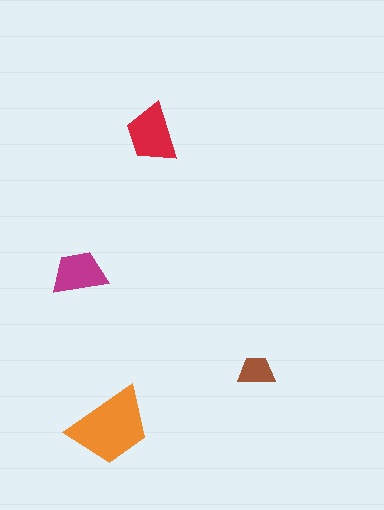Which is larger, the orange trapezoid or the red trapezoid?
The orange one.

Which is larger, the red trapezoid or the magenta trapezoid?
The red one.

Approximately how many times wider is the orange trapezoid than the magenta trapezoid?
About 1.5 times wider.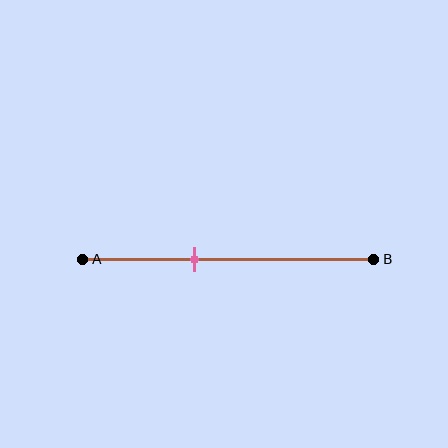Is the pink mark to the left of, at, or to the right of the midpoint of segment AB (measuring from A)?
The pink mark is to the left of the midpoint of segment AB.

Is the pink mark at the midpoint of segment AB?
No, the mark is at about 40% from A, not at the 50% midpoint.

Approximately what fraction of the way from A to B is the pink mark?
The pink mark is approximately 40% of the way from A to B.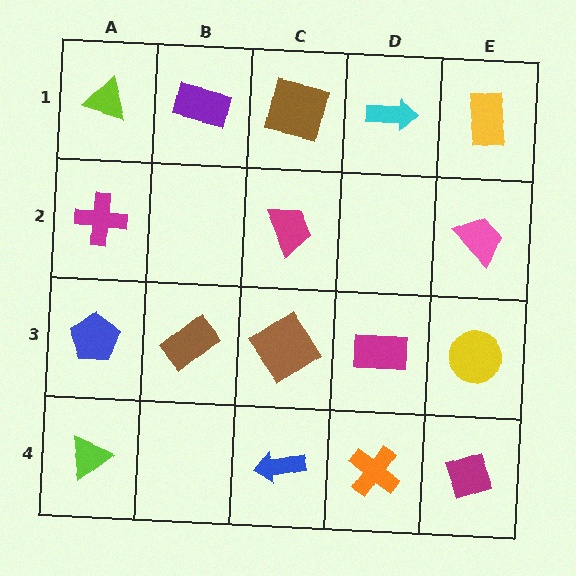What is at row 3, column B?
A brown rectangle.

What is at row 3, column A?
A blue pentagon.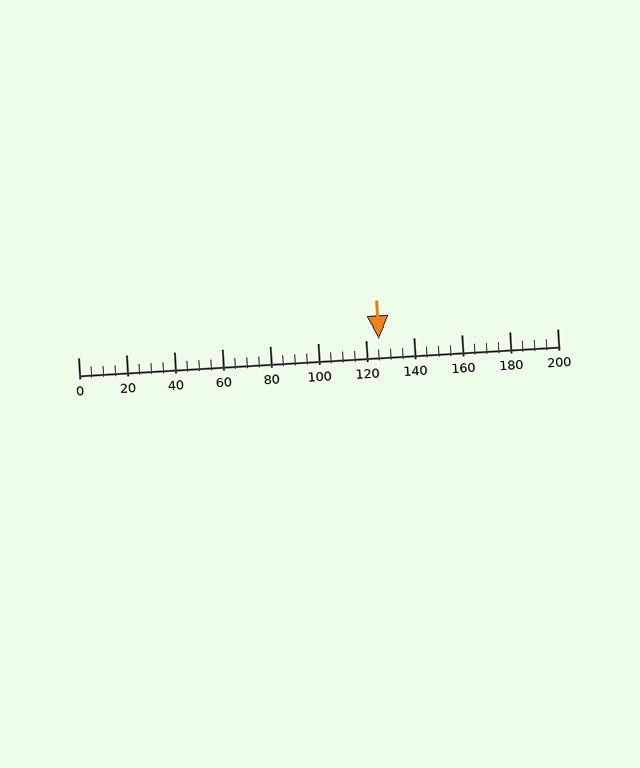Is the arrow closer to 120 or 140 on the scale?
The arrow is closer to 120.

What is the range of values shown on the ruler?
The ruler shows values from 0 to 200.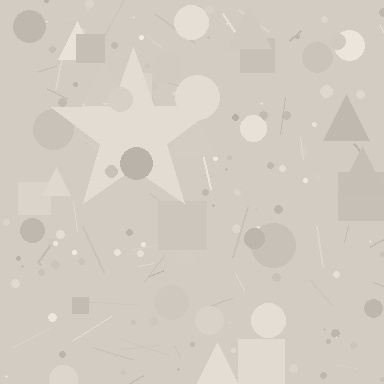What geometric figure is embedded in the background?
A star is embedded in the background.